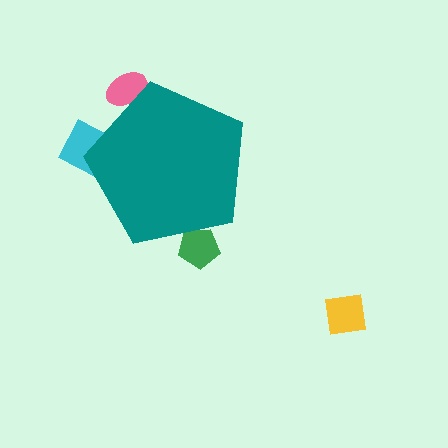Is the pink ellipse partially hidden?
Yes, the pink ellipse is partially hidden behind the teal pentagon.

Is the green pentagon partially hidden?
Yes, the green pentagon is partially hidden behind the teal pentagon.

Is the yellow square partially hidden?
No, the yellow square is fully visible.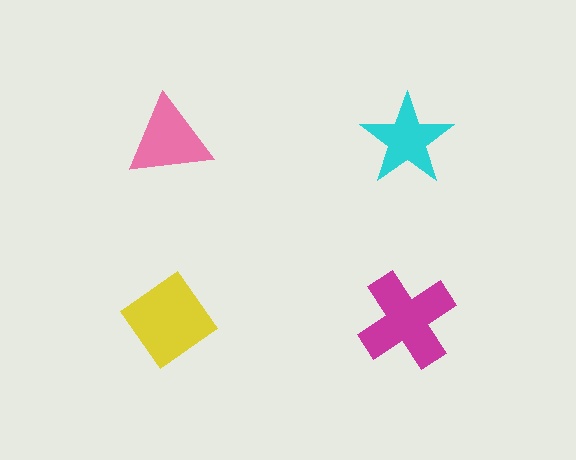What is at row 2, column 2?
A magenta cross.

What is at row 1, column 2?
A cyan star.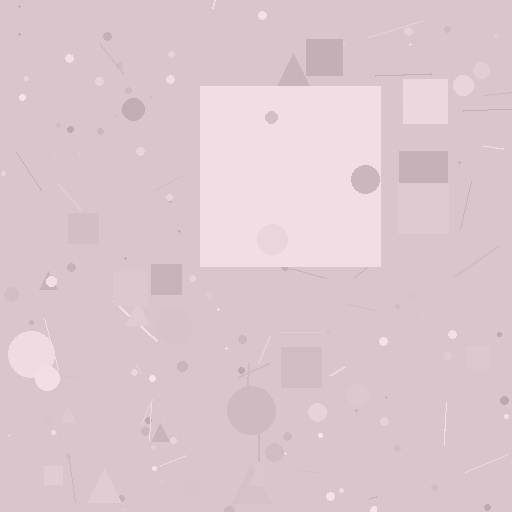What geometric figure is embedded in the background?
A square is embedded in the background.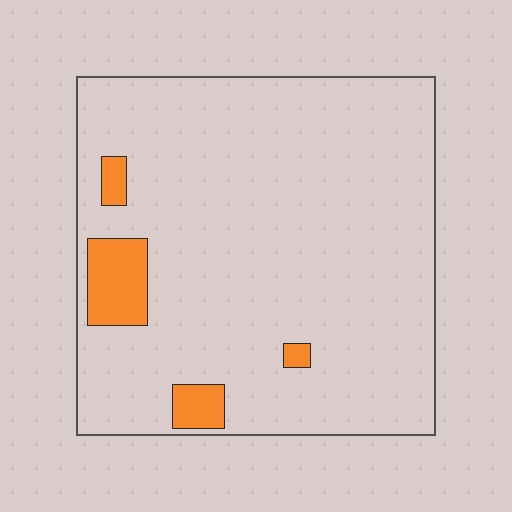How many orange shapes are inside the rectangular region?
4.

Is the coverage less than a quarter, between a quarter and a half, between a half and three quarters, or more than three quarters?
Less than a quarter.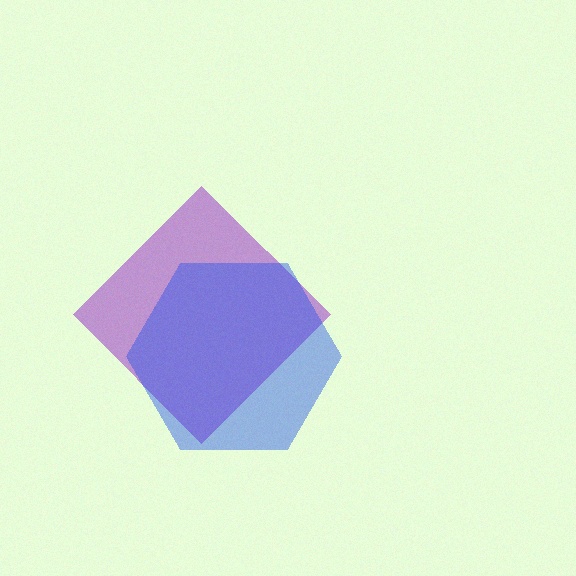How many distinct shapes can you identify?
There are 2 distinct shapes: a purple diamond, a blue hexagon.